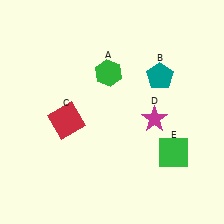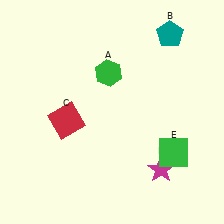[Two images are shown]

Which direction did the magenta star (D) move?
The magenta star (D) moved down.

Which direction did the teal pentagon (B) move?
The teal pentagon (B) moved up.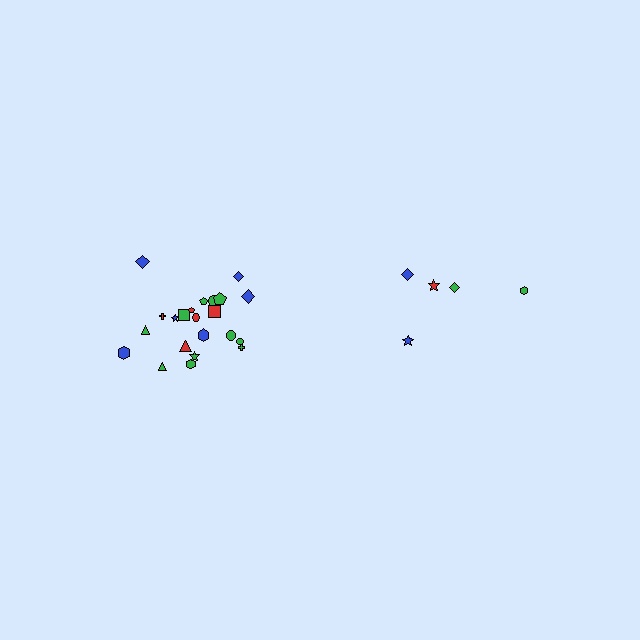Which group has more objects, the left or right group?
The left group.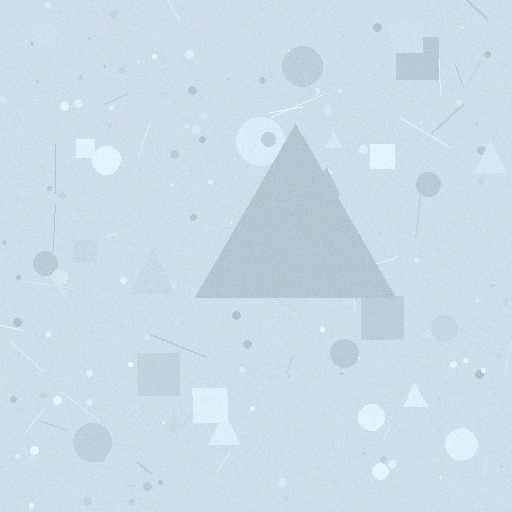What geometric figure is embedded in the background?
A triangle is embedded in the background.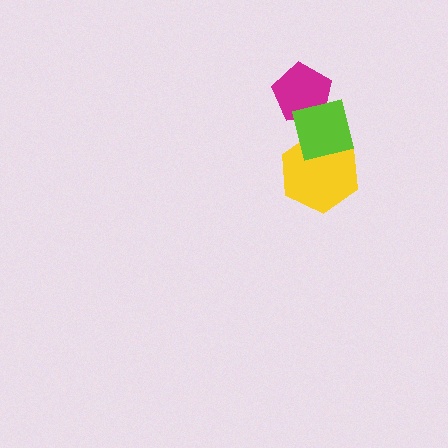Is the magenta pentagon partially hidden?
Yes, it is partially covered by another shape.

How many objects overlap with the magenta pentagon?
1 object overlaps with the magenta pentagon.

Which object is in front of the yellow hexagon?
The lime square is in front of the yellow hexagon.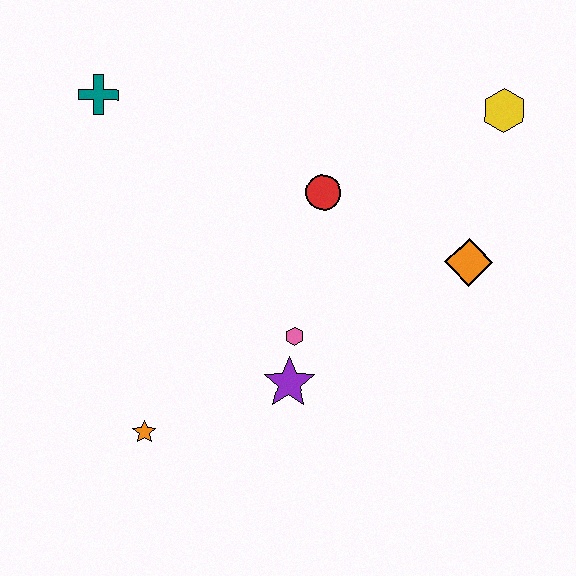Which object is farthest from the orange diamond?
The teal cross is farthest from the orange diamond.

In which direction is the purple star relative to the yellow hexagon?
The purple star is below the yellow hexagon.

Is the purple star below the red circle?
Yes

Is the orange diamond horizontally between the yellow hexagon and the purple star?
Yes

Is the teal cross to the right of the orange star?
No